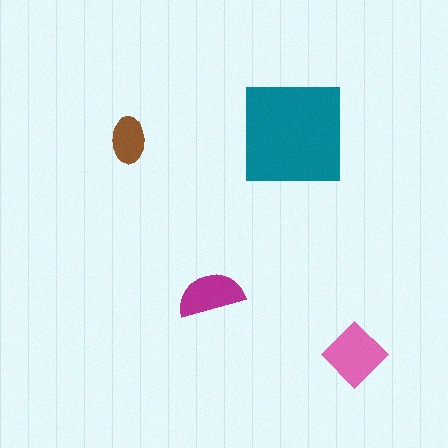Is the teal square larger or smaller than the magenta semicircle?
Larger.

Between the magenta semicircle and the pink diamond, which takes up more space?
The pink diamond.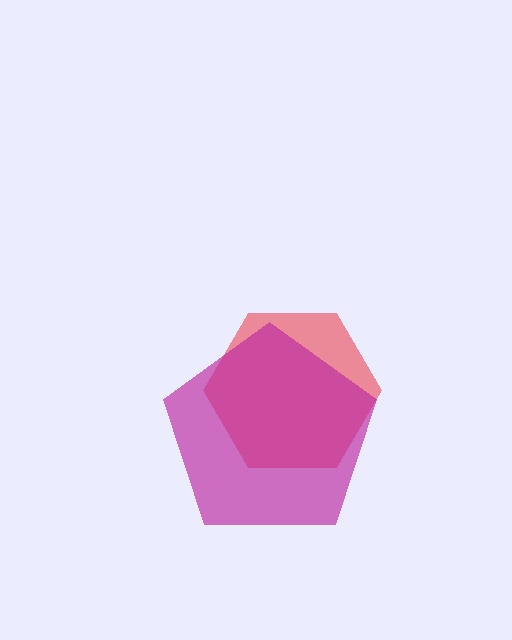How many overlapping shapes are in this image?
There are 2 overlapping shapes in the image.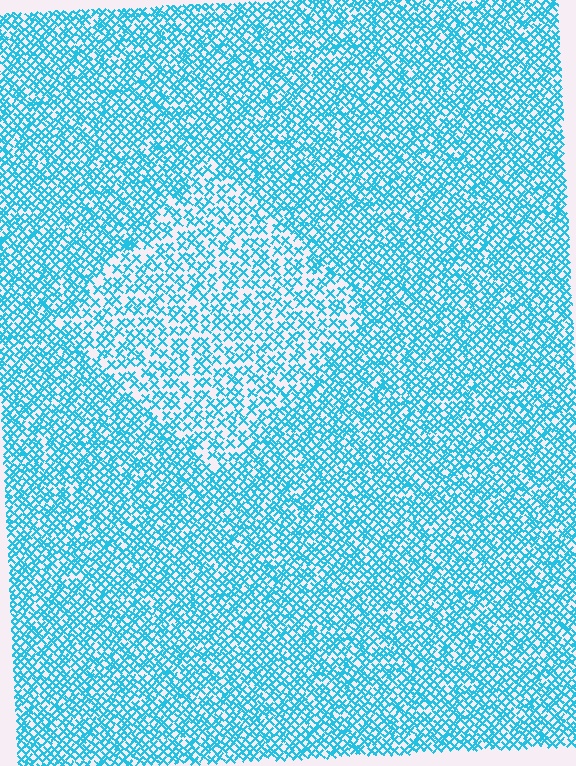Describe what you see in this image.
The image contains small cyan elements arranged at two different densities. A diamond-shaped region is visible where the elements are less densely packed than the surrounding area.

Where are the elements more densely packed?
The elements are more densely packed outside the diamond boundary.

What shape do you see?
I see a diamond.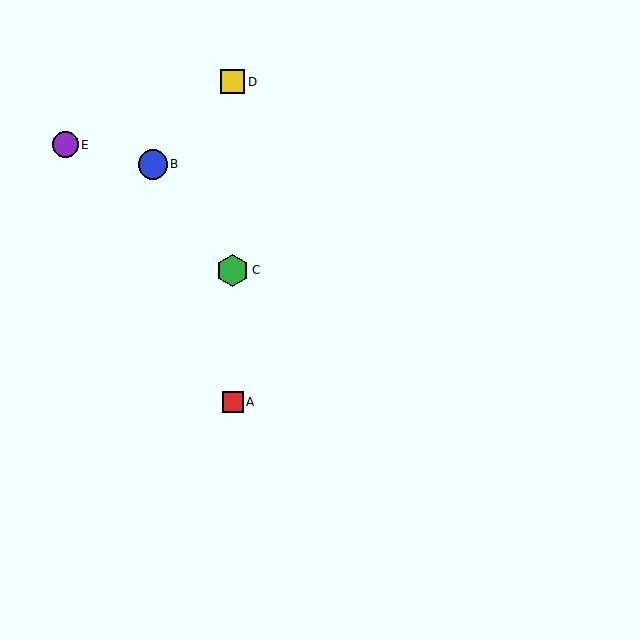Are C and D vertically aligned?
Yes, both are at x≈233.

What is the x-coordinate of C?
Object C is at x≈233.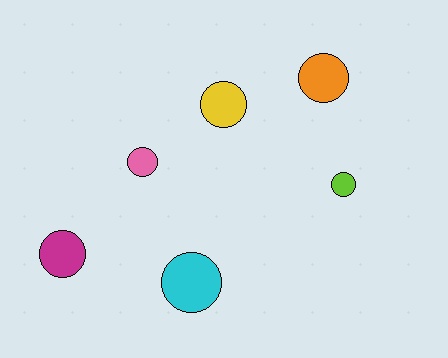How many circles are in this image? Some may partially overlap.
There are 6 circles.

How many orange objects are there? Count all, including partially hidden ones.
There is 1 orange object.